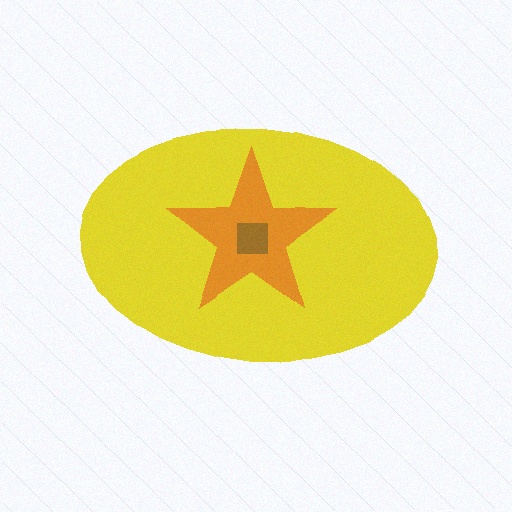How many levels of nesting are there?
3.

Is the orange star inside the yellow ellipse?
Yes.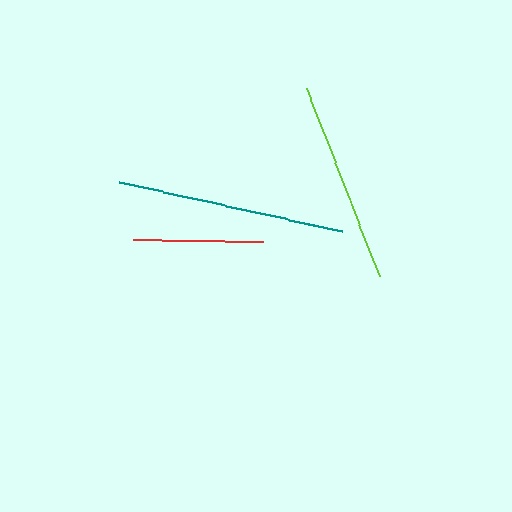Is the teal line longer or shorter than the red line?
The teal line is longer than the red line.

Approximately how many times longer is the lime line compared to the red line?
The lime line is approximately 1.6 times the length of the red line.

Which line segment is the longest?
The teal line is the longest at approximately 229 pixels.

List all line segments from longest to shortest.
From longest to shortest: teal, lime, red.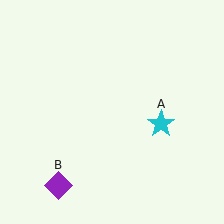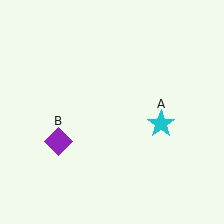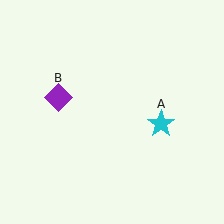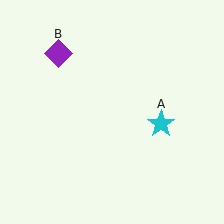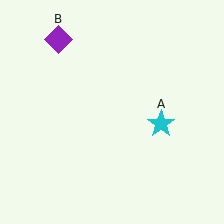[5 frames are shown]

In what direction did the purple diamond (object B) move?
The purple diamond (object B) moved up.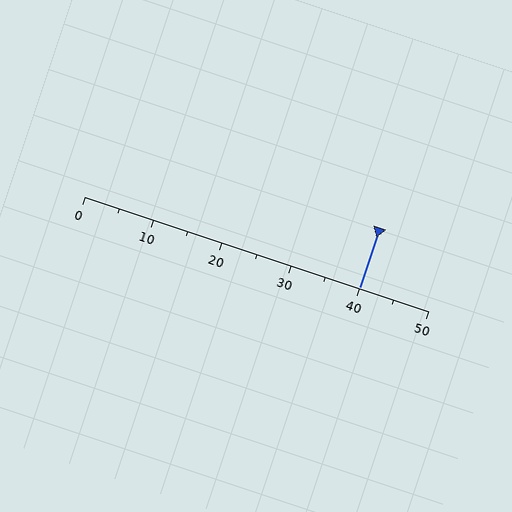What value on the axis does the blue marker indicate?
The marker indicates approximately 40.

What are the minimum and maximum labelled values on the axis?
The axis runs from 0 to 50.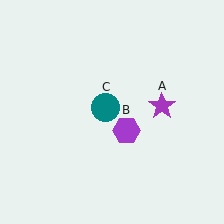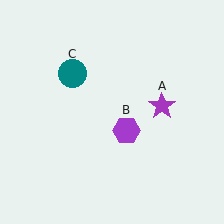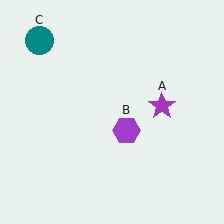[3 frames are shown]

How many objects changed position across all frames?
1 object changed position: teal circle (object C).